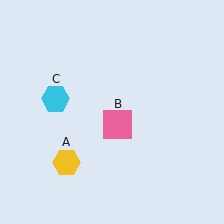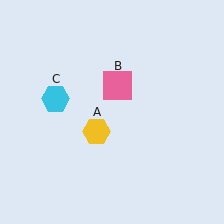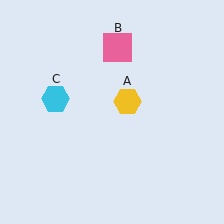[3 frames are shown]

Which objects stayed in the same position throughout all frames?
Cyan hexagon (object C) remained stationary.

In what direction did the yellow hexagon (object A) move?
The yellow hexagon (object A) moved up and to the right.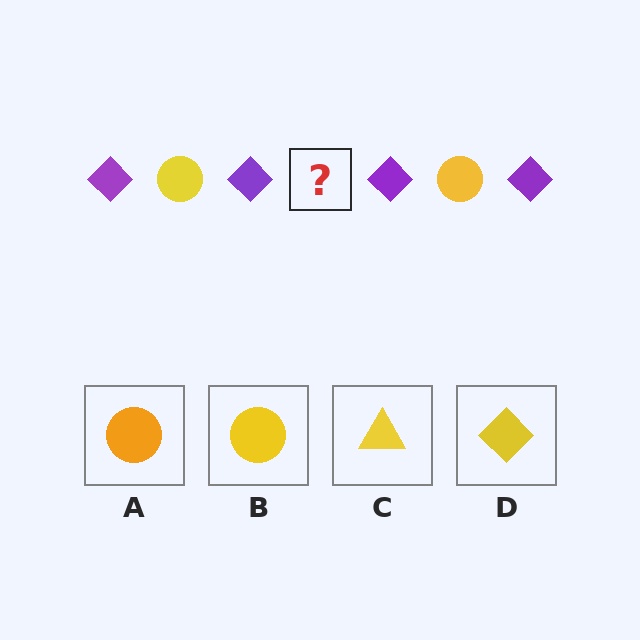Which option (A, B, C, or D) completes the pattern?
B.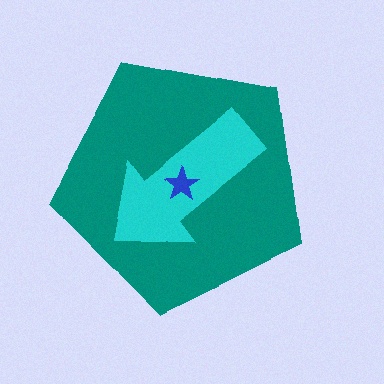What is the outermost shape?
The teal pentagon.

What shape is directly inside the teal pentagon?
The cyan arrow.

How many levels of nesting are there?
3.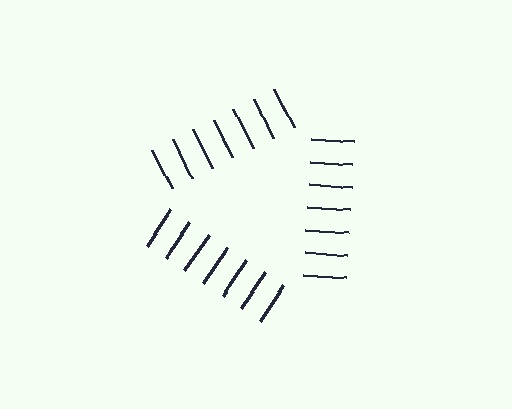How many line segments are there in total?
21 — 7 along each of the 3 edges.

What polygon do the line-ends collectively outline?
An illusory triangle — the line segments terminate on its edges but no continuous stroke is drawn.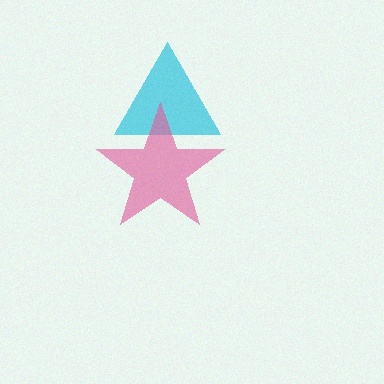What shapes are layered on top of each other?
The layered shapes are: a cyan triangle, a pink star.